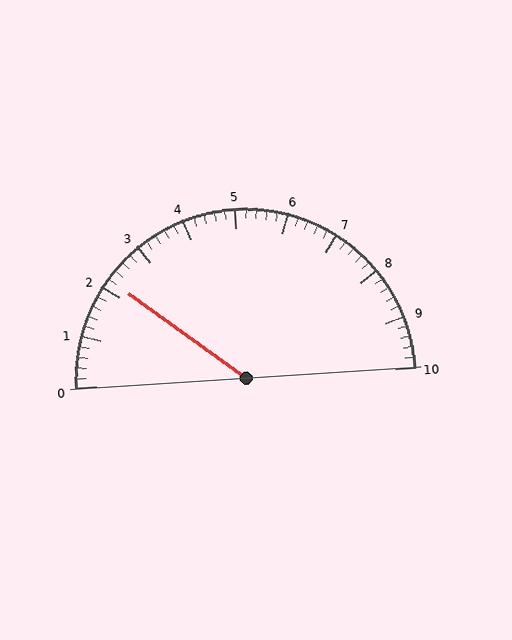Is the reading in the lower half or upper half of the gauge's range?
The reading is in the lower half of the range (0 to 10).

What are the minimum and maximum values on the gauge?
The gauge ranges from 0 to 10.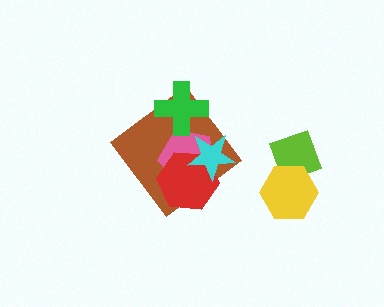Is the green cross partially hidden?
No, no other shape covers it.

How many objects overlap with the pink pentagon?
4 objects overlap with the pink pentagon.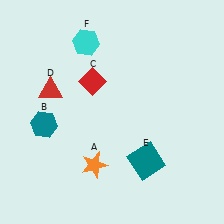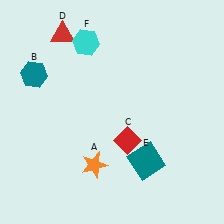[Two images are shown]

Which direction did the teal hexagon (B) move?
The teal hexagon (B) moved up.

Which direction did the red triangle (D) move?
The red triangle (D) moved up.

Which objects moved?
The objects that moved are: the teal hexagon (B), the red diamond (C), the red triangle (D).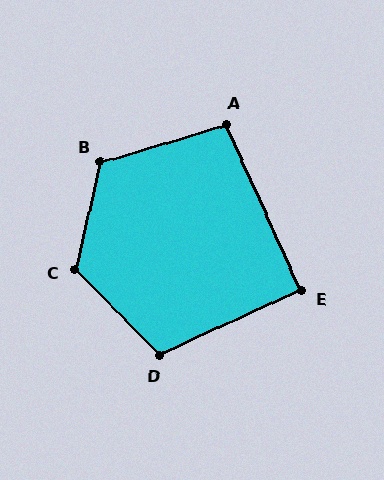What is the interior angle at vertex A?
Approximately 98 degrees (obtuse).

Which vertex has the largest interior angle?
C, at approximately 123 degrees.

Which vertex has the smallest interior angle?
E, at approximately 91 degrees.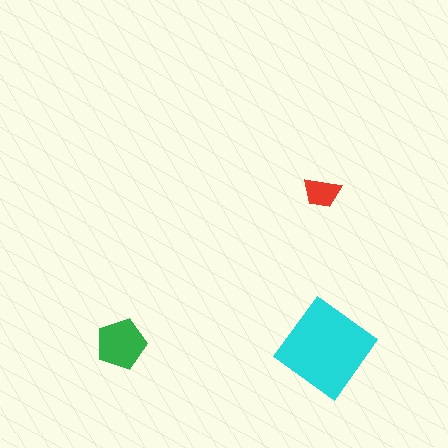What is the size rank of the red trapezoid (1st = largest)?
3rd.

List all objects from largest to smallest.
The cyan diamond, the green pentagon, the red trapezoid.